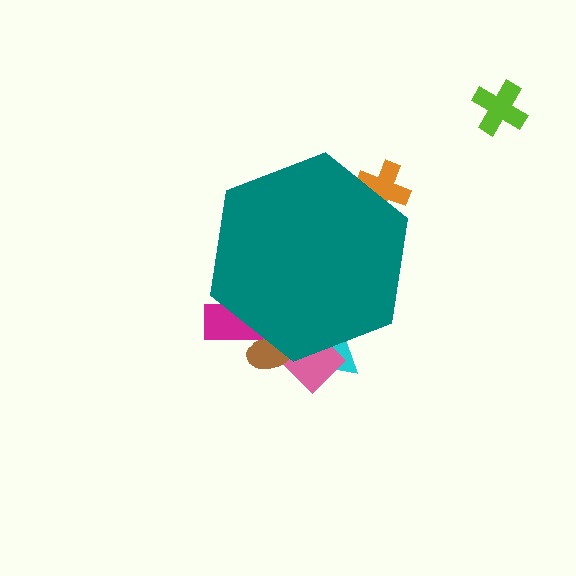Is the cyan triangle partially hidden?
Yes, the cyan triangle is partially hidden behind the teal hexagon.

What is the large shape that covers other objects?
A teal hexagon.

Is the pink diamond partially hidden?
Yes, the pink diamond is partially hidden behind the teal hexagon.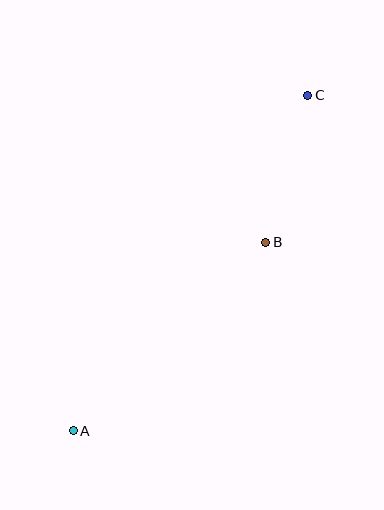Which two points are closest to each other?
Points B and C are closest to each other.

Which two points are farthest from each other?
Points A and C are farthest from each other.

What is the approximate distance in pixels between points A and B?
The distance between A and B is approximately 269 pixels.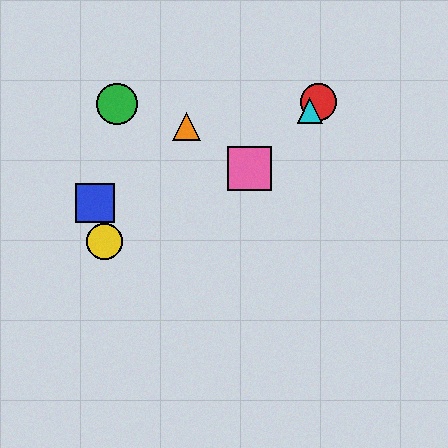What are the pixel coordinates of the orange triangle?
The orange triangle is at (186, 126).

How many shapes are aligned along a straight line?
4 shapes (the red circle, the purple circle, the cyan triangle, the pink square) are aligned along a straight line.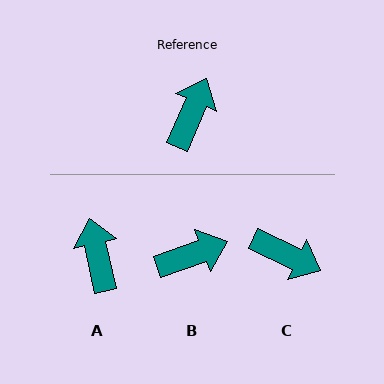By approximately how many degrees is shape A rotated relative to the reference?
Approximately 36 degrees counter-clockwise.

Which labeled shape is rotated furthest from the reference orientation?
C, about 92 degrees away.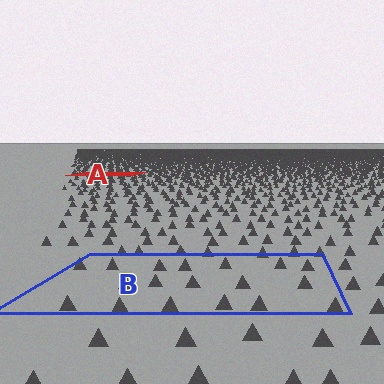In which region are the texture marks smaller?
The texture marks are smaller in region A, because it is farther away.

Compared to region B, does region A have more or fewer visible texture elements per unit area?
Region A has more texture elements per unit area — they are packed more densely because it is farther away.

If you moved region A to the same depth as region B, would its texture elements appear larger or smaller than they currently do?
They would appear larger. At a closer depth, the same texture elements are projected at a bigger on-screen size.